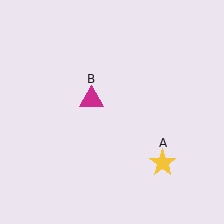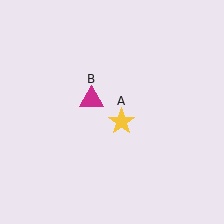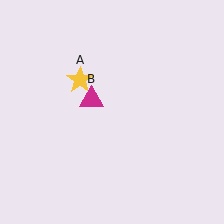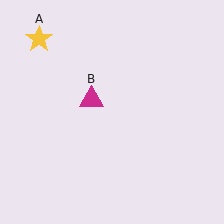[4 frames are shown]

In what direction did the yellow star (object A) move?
The yellow star (object A) moved up and to the left.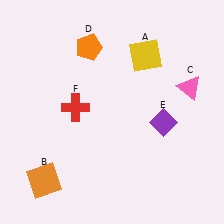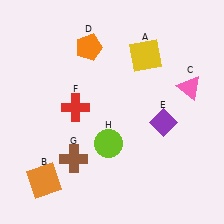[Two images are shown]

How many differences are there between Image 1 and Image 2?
There are 2 differences between the two images.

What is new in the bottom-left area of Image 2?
A lime circle (H) was added in the bottom-left area of Image 2.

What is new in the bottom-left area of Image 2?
A brown cross (G) was added in the bottom-left area of Image 2.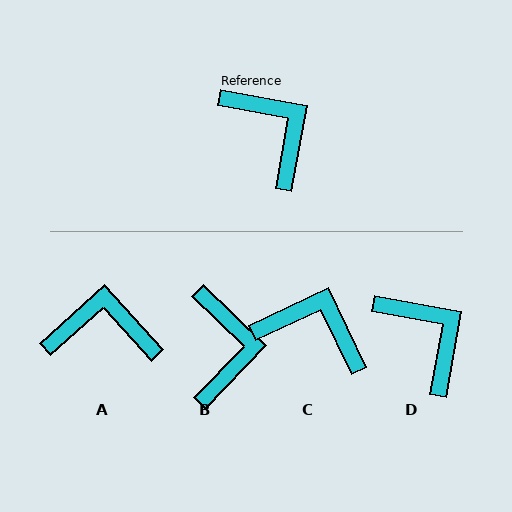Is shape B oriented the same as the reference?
No, it is off by about 34 degrees.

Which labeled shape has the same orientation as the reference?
D.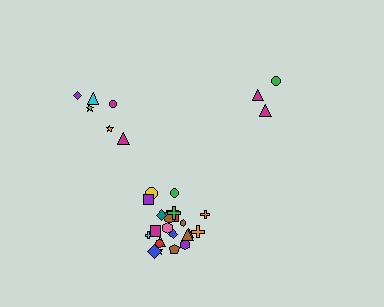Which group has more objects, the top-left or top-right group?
The top-left group.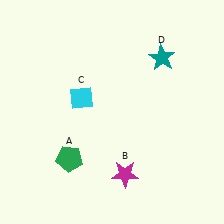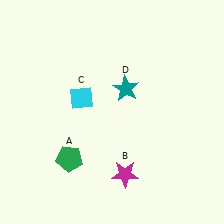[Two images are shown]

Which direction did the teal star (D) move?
The teal star (D) moved left.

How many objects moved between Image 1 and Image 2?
1 object moved between the two images.